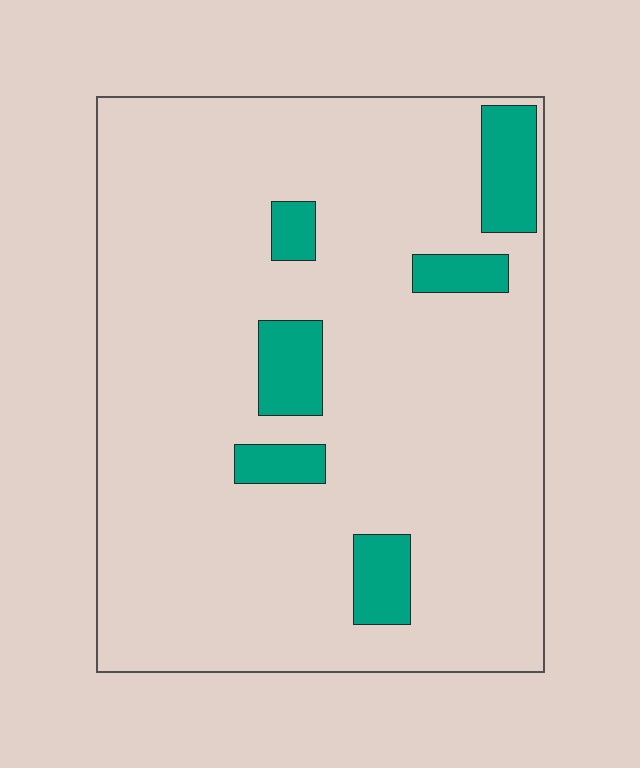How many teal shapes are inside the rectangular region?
6.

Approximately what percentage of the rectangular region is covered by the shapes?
Approximately 10%.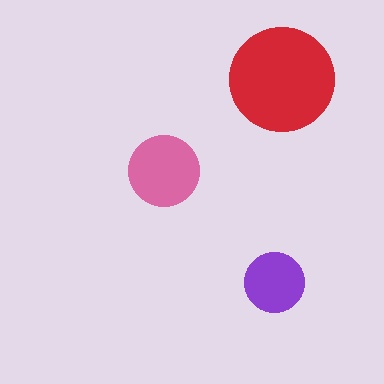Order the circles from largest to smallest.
the red one, the pink one, the purple one.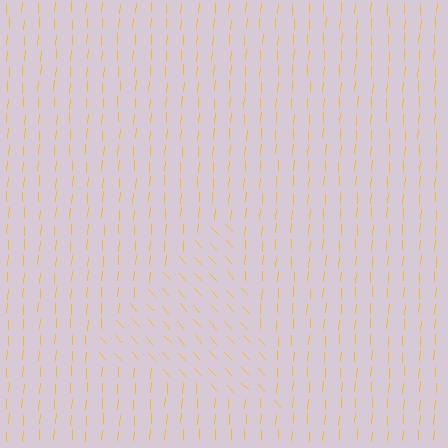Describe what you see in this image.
The image is filled with small yellow line segments. A triangle region in the image has lines oriented differently from the surrounding lines, creating a visible texture boundary.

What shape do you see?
I see a triangle.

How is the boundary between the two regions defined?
The boundary is defined purely by a change in line orientation (approximately 45 degrees difference). All lines are the same color and thickness.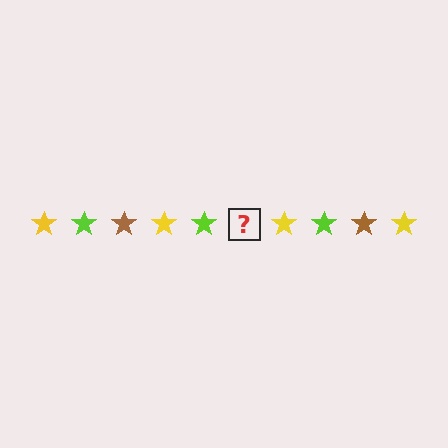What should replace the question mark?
The question mark should be replaced with a brown star.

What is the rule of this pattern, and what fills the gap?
The rule is that the pattern cycles through yellow, lime, brown stars. The gap should be filled with a brown star.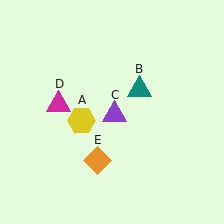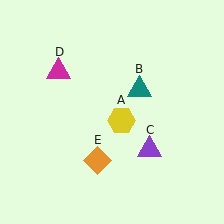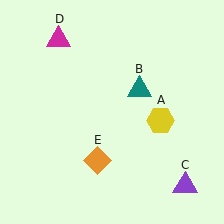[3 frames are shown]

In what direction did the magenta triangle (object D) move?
The magenta triangle (object D) moved up.